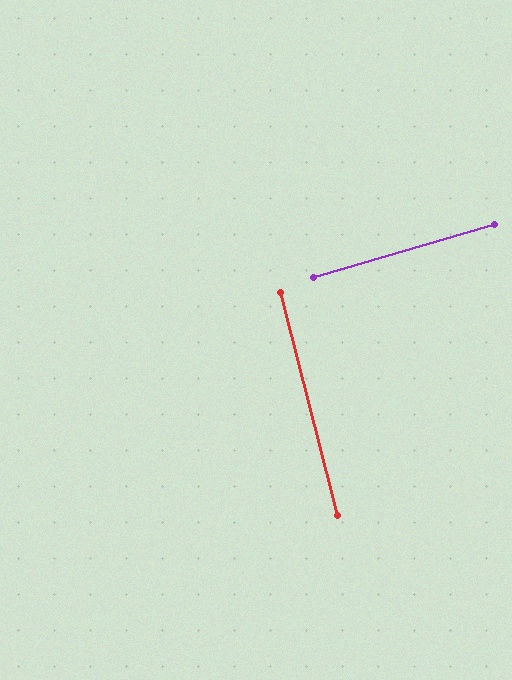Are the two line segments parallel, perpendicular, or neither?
Perpendicular — they meet at approximately 88°.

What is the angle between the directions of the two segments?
Approximately 88 degrees.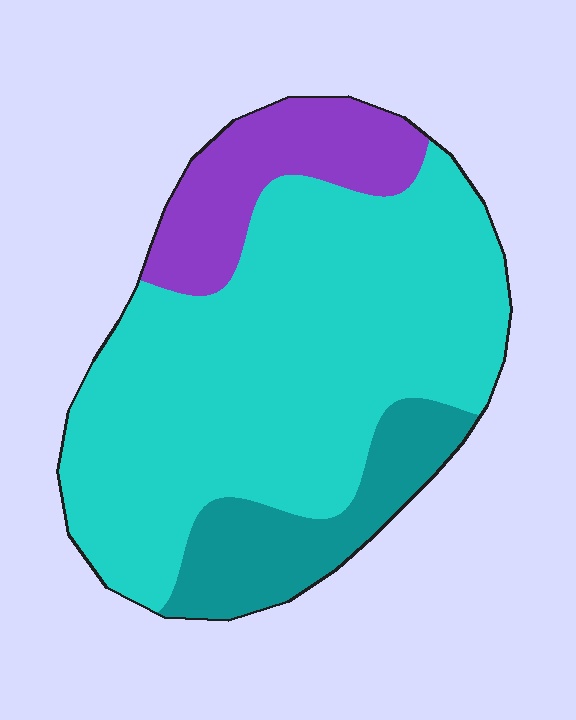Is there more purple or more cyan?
Cyan.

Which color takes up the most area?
Cyan, at roughly 70%.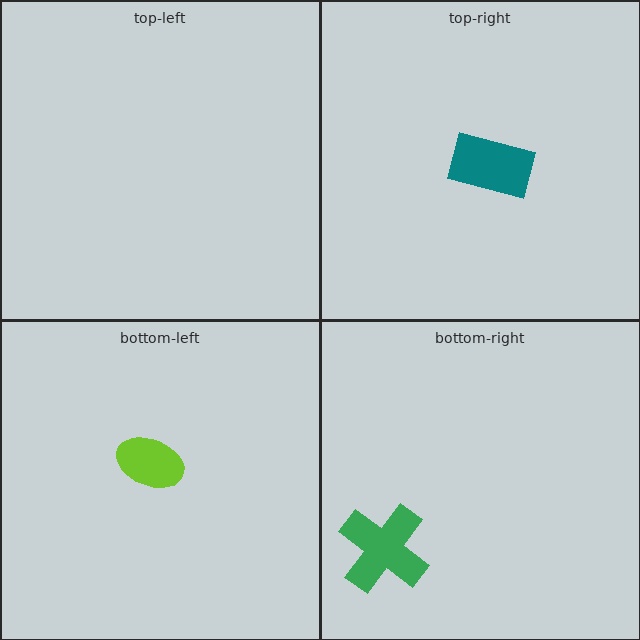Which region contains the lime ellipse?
The bottom-left region.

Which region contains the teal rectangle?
The top-right region.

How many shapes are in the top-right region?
1.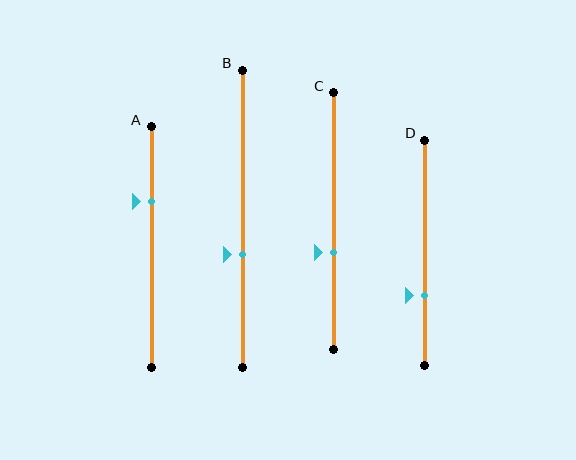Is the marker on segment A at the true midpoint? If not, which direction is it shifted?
No, the marker on segment A is shifted upward by about 19% of the segment length.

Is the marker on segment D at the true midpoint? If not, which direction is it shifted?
No, the marker on segment D is shifted downward by about 19% of the segment length.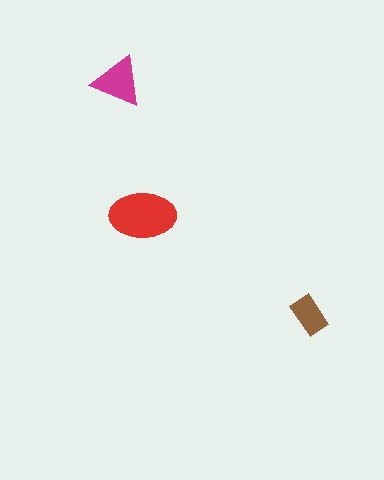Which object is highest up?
The magenta triangle is topmost.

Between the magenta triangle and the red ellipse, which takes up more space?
The red ellipse.